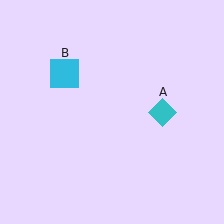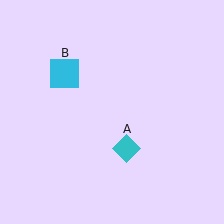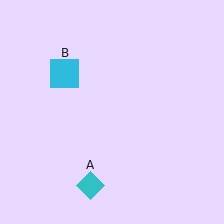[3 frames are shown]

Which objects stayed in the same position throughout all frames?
Cyan square (object B) remained stationary.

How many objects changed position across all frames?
1 object changed position: cyan diamond (object A).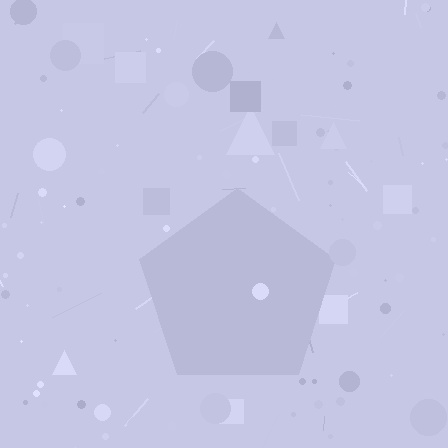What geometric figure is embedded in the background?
A pentagon is embedded in the background.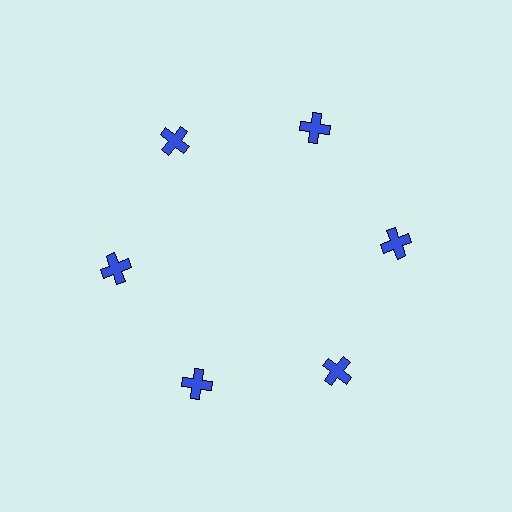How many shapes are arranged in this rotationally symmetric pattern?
There are 6 shapes, arranged in 6 groups of 1.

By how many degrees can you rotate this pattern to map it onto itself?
The pattern maps onto itself every 60 degrees of rotation.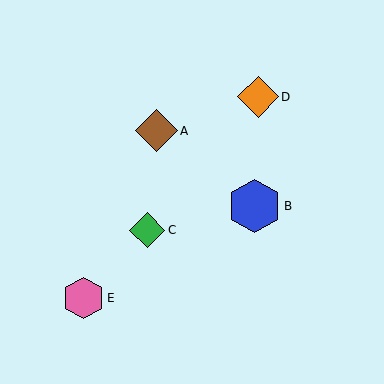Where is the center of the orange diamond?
The center of the orange diamond is at (258, 97).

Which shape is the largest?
The blue hexagon (labeled B) is the largest.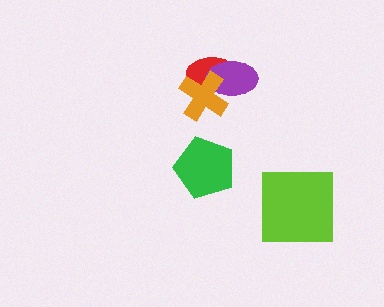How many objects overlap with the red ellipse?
2 objects overlap with the red ellipse.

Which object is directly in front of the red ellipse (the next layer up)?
The purple ellipse is directly in front of the red ellipse.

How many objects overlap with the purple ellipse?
2 objects overlap with the purple ellipse.